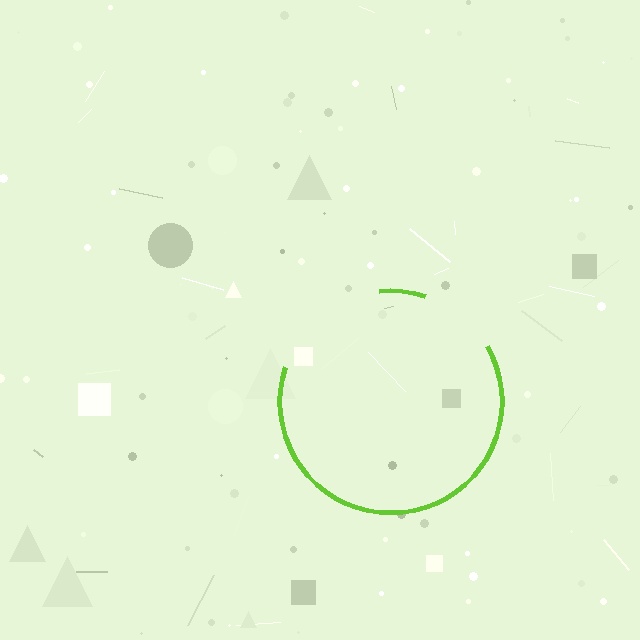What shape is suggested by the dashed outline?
The dashed outline suggests a circle.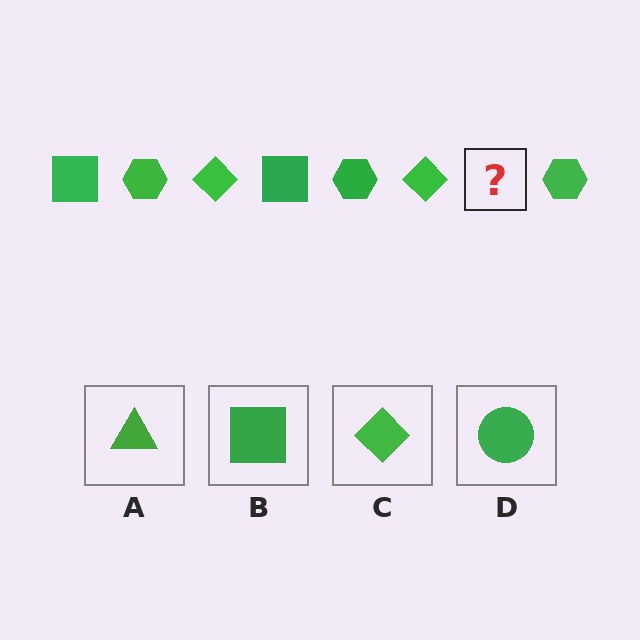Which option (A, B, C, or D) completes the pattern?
B.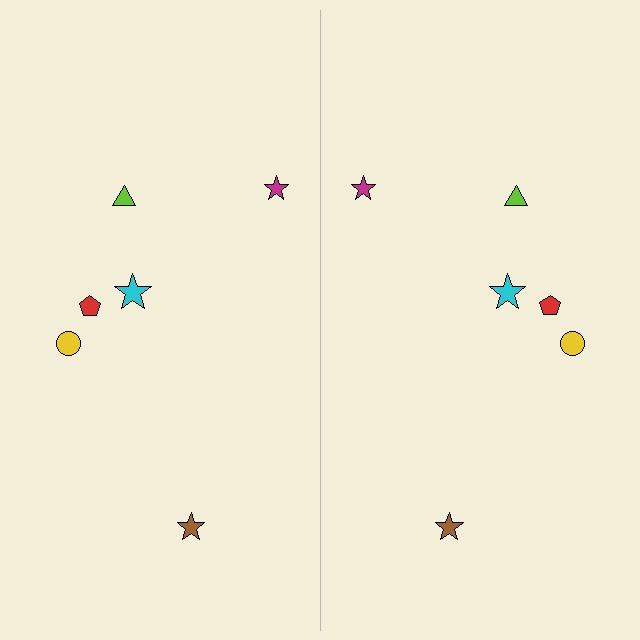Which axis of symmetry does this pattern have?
The pattern has a vertical axis of symmetry running through the center of the image.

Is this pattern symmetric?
Yes, this pattern has bilateral (reflection) symmetry.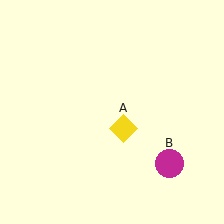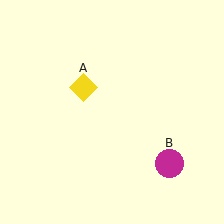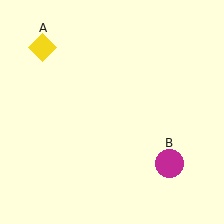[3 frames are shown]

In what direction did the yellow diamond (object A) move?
The yellow diamond (object A) moved up and to the left.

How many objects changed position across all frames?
1 object changed position: yellow diamond (object A).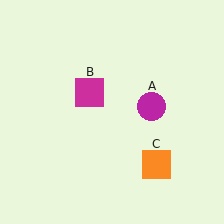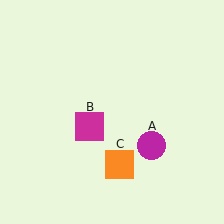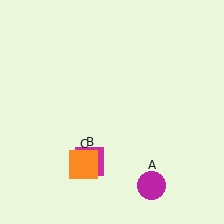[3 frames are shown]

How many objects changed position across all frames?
3 objects changed position: magenta circle (object A), magenta square (object B), orange square (object C).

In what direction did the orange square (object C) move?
The orange square (object C) moved left.